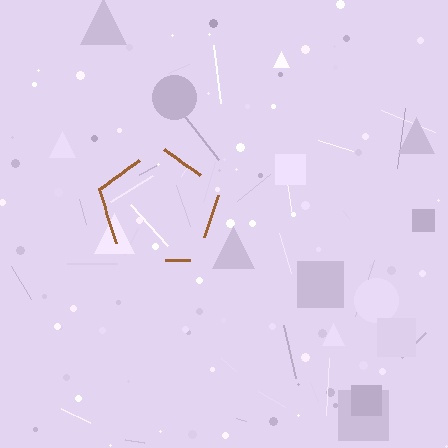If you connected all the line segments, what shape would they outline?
They would outline a pentagon.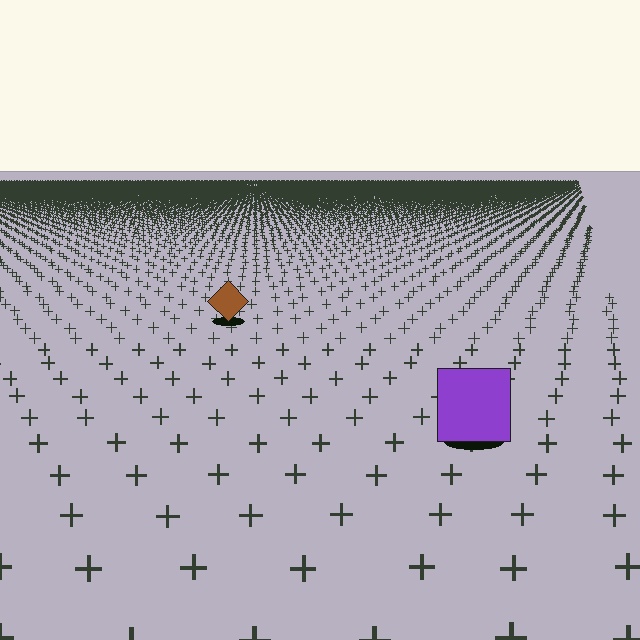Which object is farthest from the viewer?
The brown diamond is farthest from the viewer. It appears smaller and the ground texture around it is denser.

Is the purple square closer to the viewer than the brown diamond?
Yes. The purple square is closer — you can tell from the texture gradient: the ground texture is coarser near it.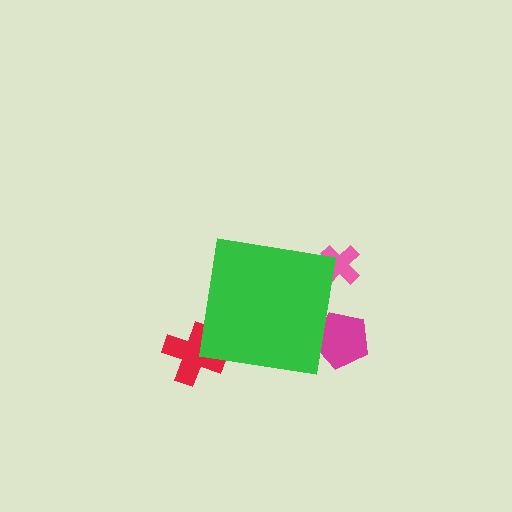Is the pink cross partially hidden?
Yes, the pink cross is partially hidden behind the green square.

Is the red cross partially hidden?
Yes, the red cross is partially hidden behind the green square.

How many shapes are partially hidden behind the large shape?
3 shapes are partially hidden.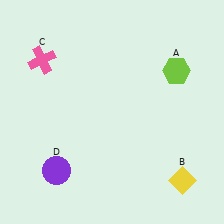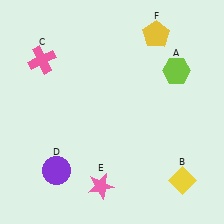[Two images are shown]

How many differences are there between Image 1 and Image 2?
There are 2 differences between the two images.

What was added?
A pink star (E), a yellow pentagon (F) were added in Image 2.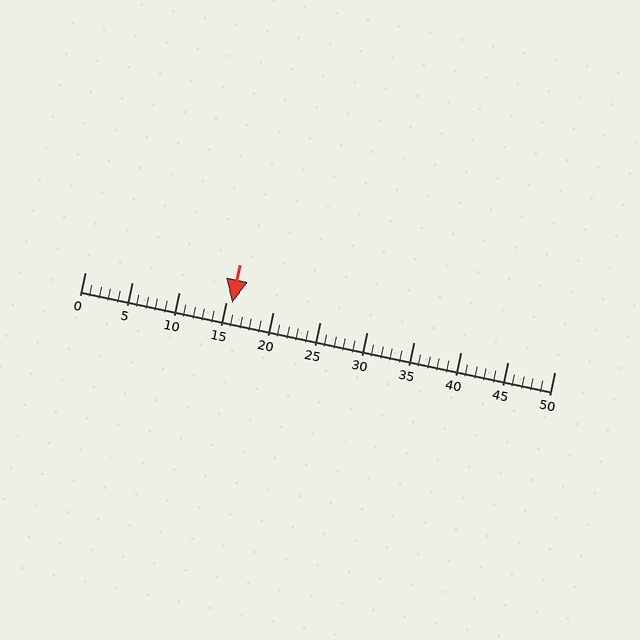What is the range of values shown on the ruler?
The ruler shows values from 0 to 50.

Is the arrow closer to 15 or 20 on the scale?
The arrow is closer to 15.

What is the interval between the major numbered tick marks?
The major tick marks are spaced 5 units apart.